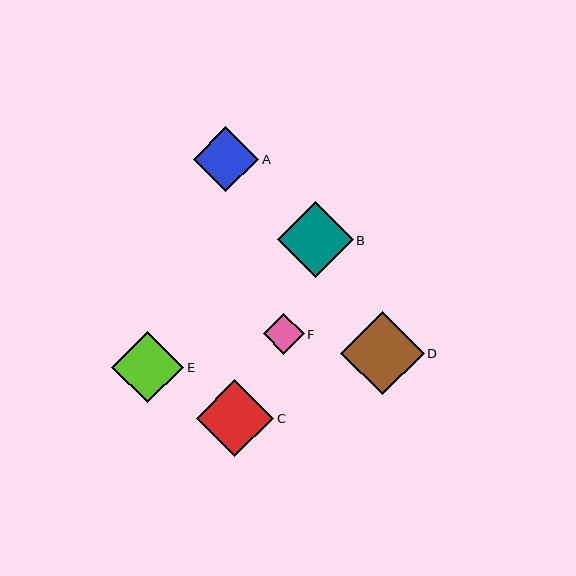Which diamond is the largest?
Diamond D is the largest with a size of approximately 84 pixels.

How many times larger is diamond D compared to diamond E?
Diamond D is approximately 1.2 times the size of diamond E.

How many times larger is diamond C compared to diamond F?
Diamond C is approximately 1.9 times the size of diamond F.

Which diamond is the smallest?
Diamond F is the smallest with a size of approximately 41 pixels.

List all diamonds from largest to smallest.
From largest to smallest: D, C, B, E, A, F.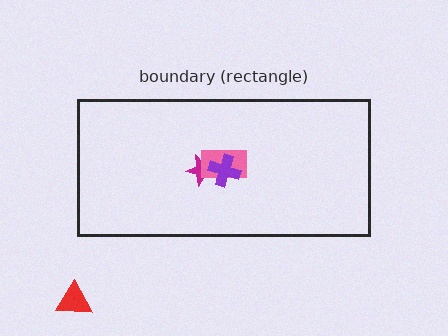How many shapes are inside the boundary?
3 inside, 1 outside.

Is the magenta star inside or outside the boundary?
Inside.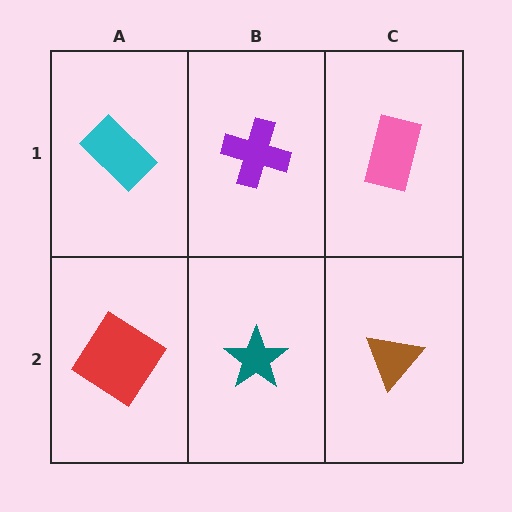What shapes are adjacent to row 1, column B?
A teal star (row 2, column B), a cyan rectangle (row 1, column A), a pink rectangle (row 1, column C).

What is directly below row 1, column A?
A red diamond.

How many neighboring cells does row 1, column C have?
2.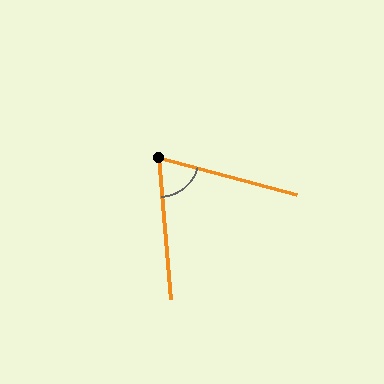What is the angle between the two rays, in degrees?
Approximately 71 degrees.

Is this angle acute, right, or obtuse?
It is acute.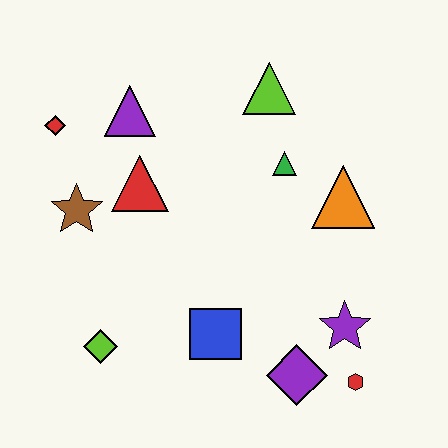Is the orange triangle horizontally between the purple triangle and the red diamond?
No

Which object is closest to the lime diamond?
The blue square is closest to the lime diamond.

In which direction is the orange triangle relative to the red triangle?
The orange triangle is to the right of the red triangle.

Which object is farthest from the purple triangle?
The red hexagon is farthest from the purple triangle.